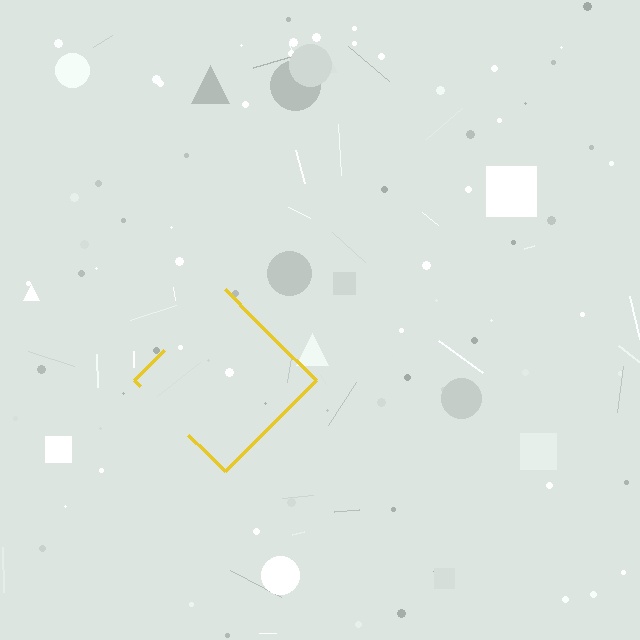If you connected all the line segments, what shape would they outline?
They would outline a diamond.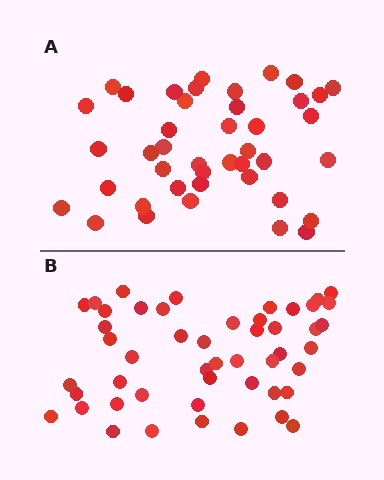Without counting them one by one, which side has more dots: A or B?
Region B (the bottom region) has more dots.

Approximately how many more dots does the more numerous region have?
Region B has roughly 8 or so more dots than region A.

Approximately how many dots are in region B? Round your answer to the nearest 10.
About 50 dots. (The exact count is 49, which rounds to 50.)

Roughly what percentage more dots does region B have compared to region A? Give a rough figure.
About 15% more.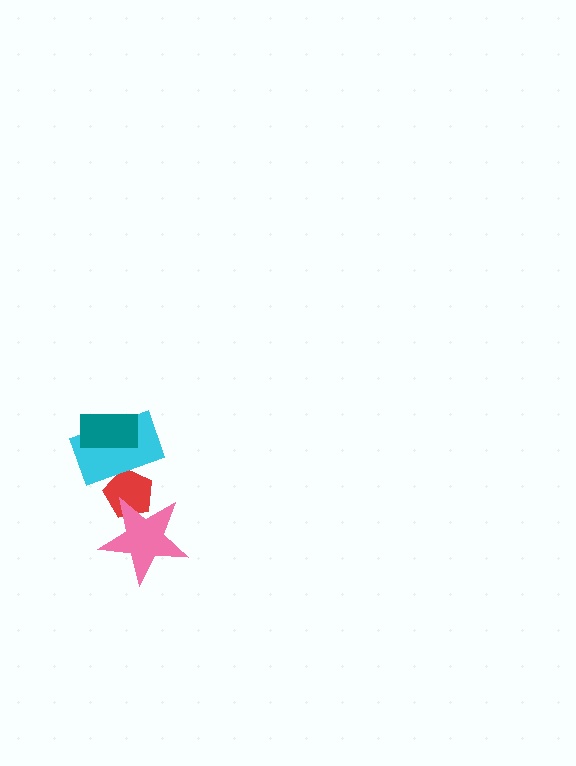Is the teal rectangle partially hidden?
No, no other shape covers it.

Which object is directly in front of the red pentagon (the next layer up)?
The pink star is directly in front of the red pentagon.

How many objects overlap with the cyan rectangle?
2 objects overlap with the cyan rectangle.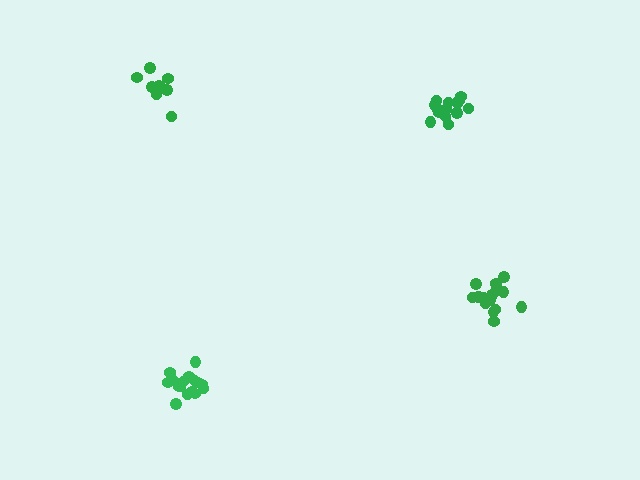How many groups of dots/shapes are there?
There are 4 groups.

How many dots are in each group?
Group 1: 10 dots, Group 2: 14 dots, Group 3: 16 dots, Group 4: 16 dots (56 total).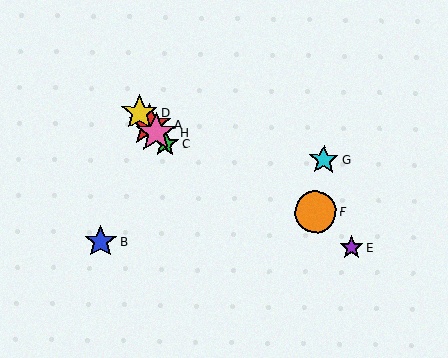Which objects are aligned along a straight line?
Objects A, C, D, H are aligned along a straight line.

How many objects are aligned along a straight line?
4 objects (A, C, D, H) are aligned along a straight line.